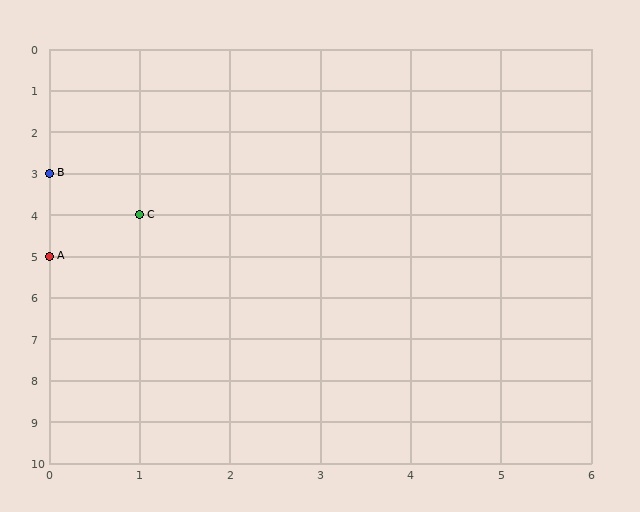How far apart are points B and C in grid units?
Points B and C are 1 column and 1 row apart (about 1.4 grid units diagonally).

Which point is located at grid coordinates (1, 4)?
Point C is at (1, 4).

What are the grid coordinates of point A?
Point A is at grid coordinates (0, 5).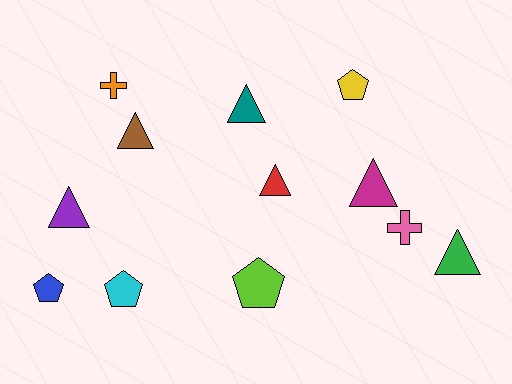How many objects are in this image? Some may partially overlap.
There are 12 objects.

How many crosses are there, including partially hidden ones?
There are 2 crosses.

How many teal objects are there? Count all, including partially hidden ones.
There is 1 teal object.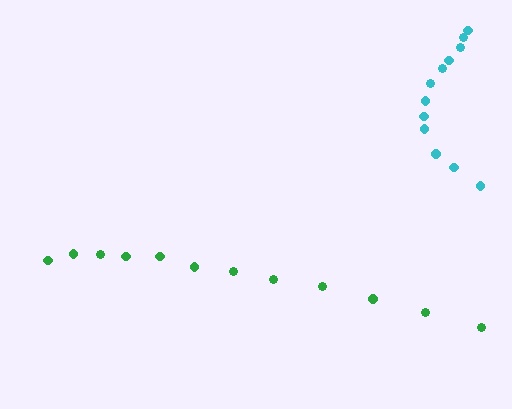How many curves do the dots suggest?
There are 2 distinct paths.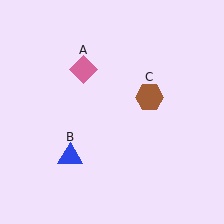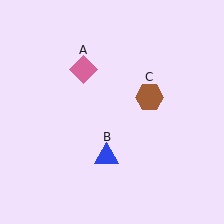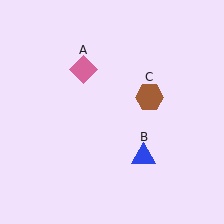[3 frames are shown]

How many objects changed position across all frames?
1 object changed position: blue triangle (object B).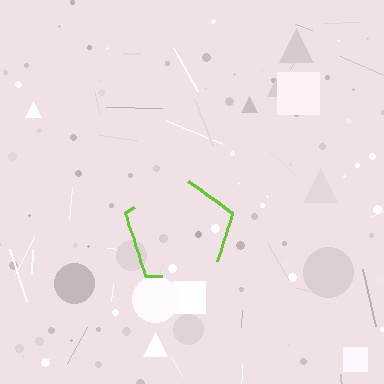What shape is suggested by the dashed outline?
The dashed outline suggests a pentagon.